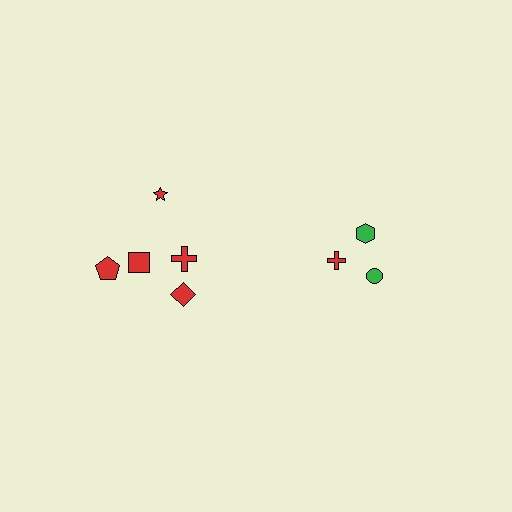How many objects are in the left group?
There are 5 objects.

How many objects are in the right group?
There are 3 objects.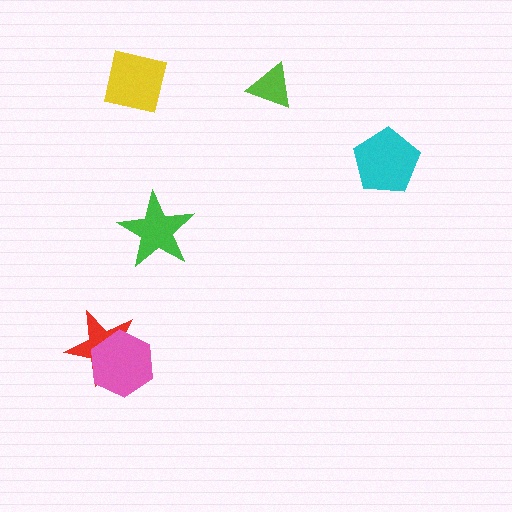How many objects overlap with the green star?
0 objects overlap with the green star.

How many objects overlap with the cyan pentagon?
0 objects overlap with the cyan pentagon.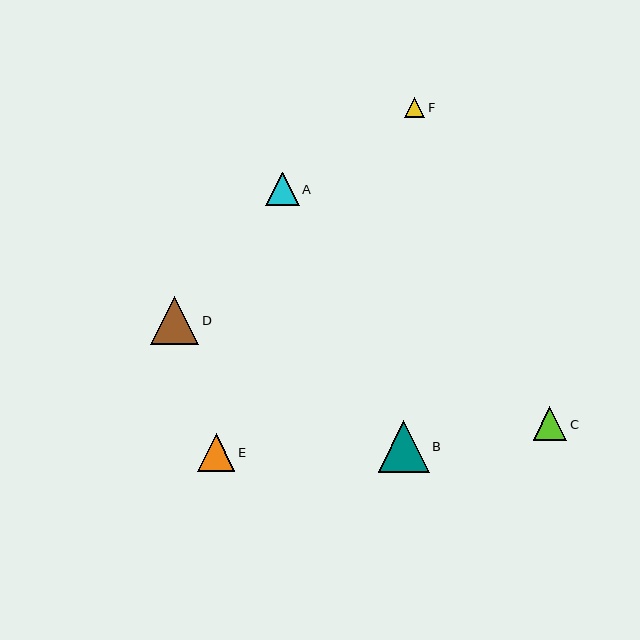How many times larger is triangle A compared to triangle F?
Triangle A is approximately 1.6 times the size of triangle F.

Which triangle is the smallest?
Triangle F is the smallest with a size of approximately 20 pixels.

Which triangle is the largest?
Triangle B is the largest with a size of approximately 51 pixels.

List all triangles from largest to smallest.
From largest to smallest: B, D, E, A, C, F.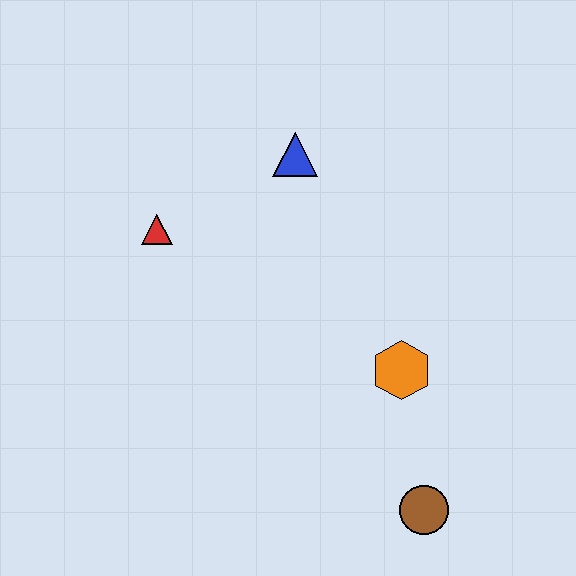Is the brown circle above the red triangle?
No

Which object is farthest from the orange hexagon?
The red triangle is farthest from the orange hexagon.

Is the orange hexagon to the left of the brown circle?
Yes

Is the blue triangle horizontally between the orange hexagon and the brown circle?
No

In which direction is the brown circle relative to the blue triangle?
The brown circle is below the blue triangle.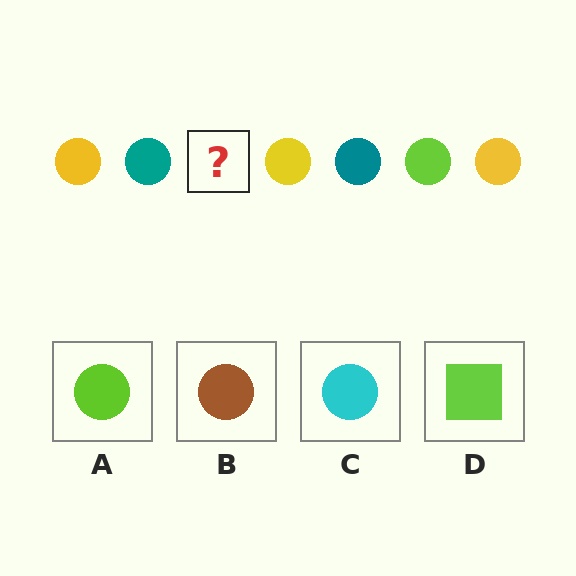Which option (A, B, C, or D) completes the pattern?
A.